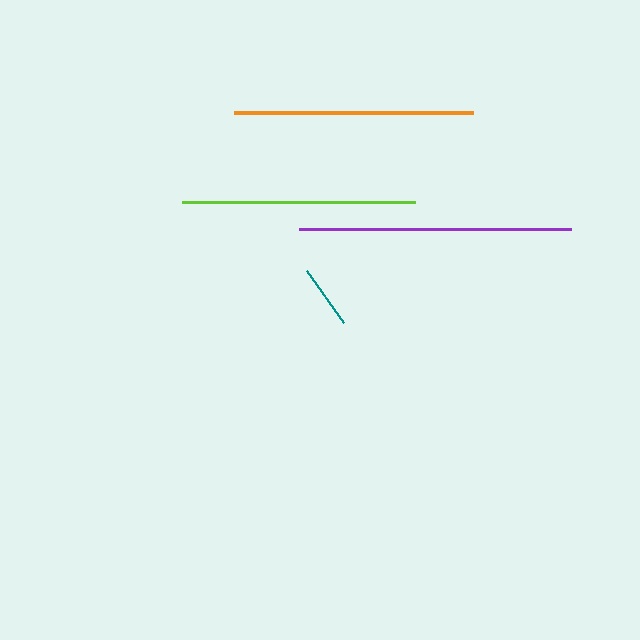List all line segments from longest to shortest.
From longest to shortest: purple, orange, lime, teal.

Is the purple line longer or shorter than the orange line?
The purple line is longer than the orange line.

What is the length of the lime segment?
The lime segment is approximately 233 pixels long.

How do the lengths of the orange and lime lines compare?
The orange and lime lines are approximately the same length.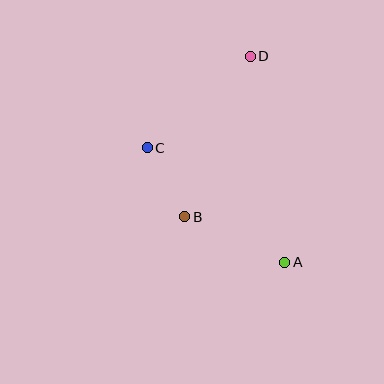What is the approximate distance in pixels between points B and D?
The distance between B and D is approximately 173 pixels.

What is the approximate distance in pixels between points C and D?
The distance between C and D is approximately 138 pixels.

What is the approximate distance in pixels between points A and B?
The distance between A and B is approximately 110 pixels.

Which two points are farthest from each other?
Points A and D are farthest from each other.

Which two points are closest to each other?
Points B and C are closest to each other.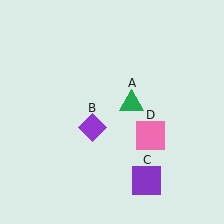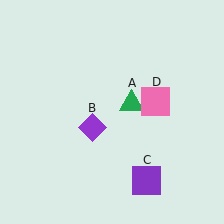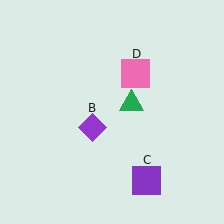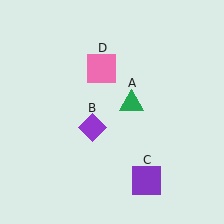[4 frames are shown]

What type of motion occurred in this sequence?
The pink square (object D) rotated counterclockwise around the center of the scene.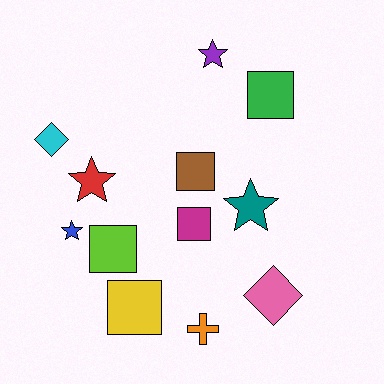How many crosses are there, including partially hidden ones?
There is 1 cross.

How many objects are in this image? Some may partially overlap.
There are 12 objects.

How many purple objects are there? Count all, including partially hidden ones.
There is 1 purple object.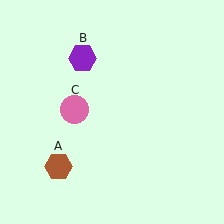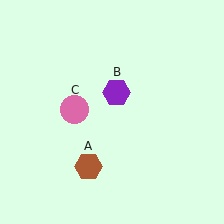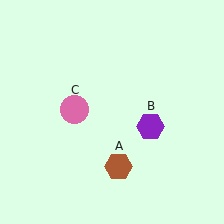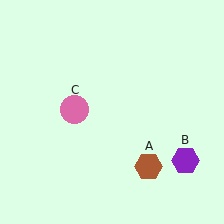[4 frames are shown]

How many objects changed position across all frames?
2 objects changed position: brown hexagon (object A), purple hexagon (object B).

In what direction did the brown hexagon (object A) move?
The brown hexagon (object A) moved right.